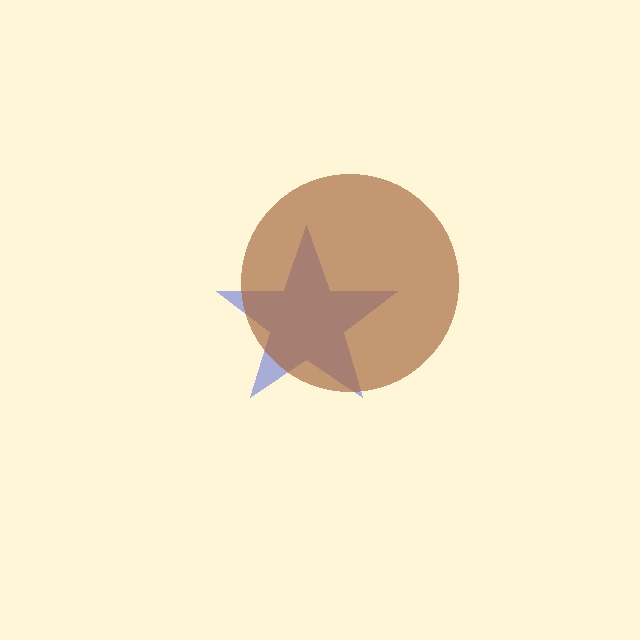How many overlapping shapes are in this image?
There are 2 overlapping shapes in the image.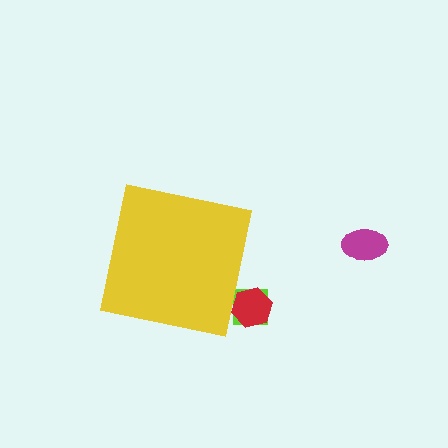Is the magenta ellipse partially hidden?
No, the magenta ellipse is fully visible.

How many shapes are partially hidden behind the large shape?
2 shapes are partially hidden.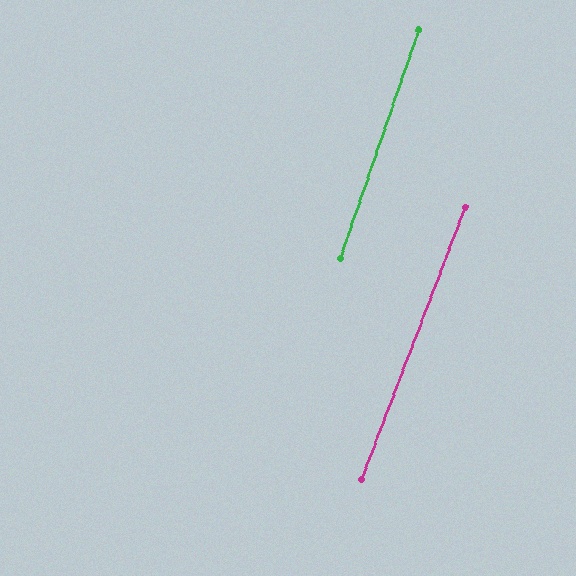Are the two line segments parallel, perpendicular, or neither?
Parallel — their directions differ by only 1.9°.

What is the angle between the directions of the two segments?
Approximately 2 degrees.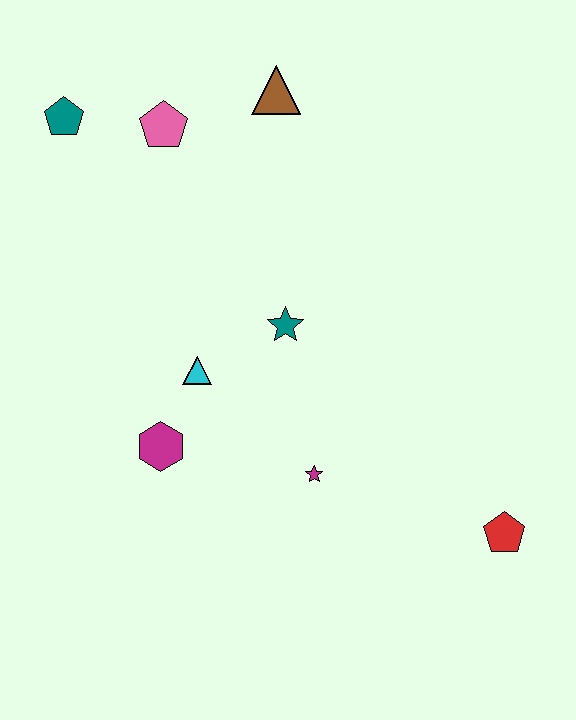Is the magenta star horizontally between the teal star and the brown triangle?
No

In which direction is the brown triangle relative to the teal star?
The brown triangle is above the teal star.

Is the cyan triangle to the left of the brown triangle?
Yes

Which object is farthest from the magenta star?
The teal pentagon is farthest from the magenta star.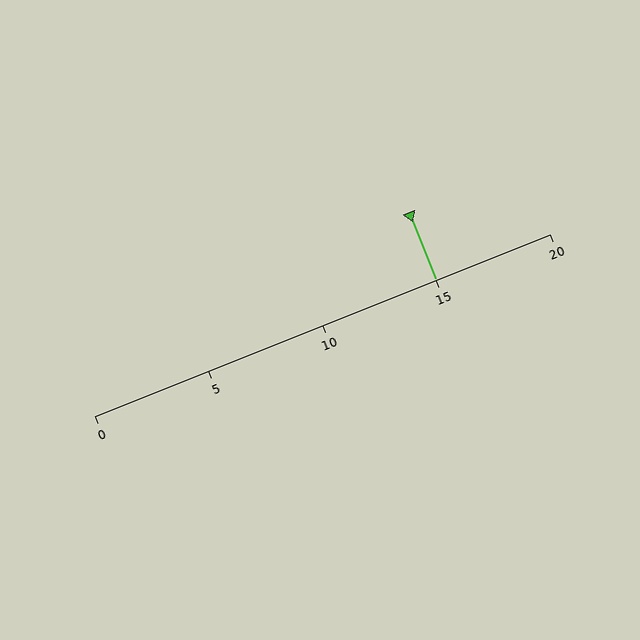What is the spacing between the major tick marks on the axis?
The major ticks are spaced 5 apart.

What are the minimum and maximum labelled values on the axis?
The axis runs from 0 to 20.